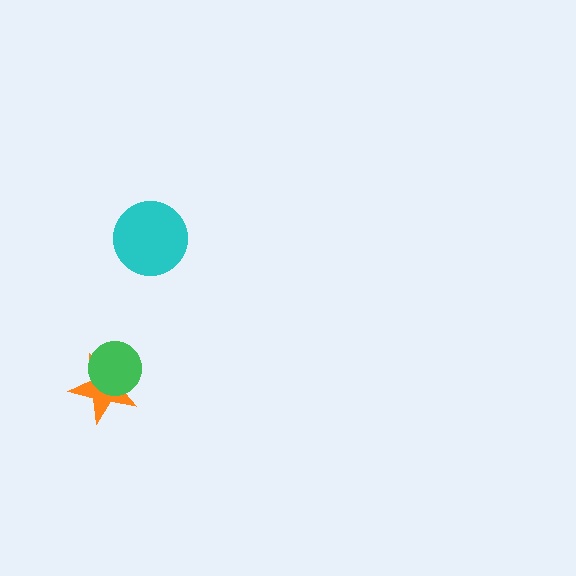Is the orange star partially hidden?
Yes, it is partially covered by another shape.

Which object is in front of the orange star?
The green circle is in front of the orange star.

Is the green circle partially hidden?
No, no other shape covers it.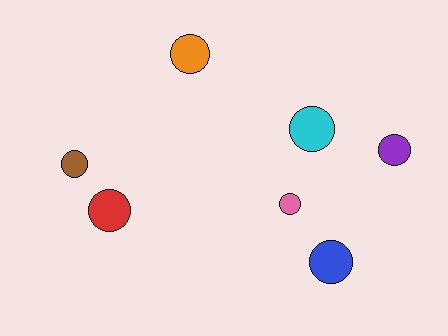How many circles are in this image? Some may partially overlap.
There are 7 circles.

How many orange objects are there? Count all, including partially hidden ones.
There is 1 orange object.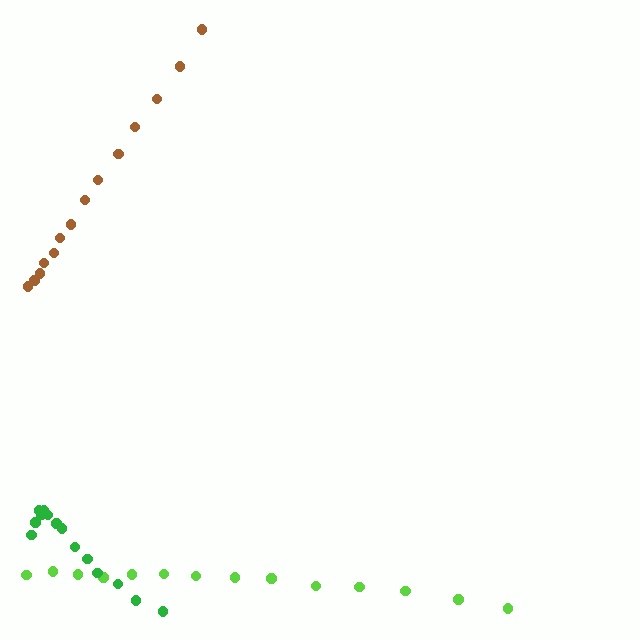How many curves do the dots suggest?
There are 3 distinct paths.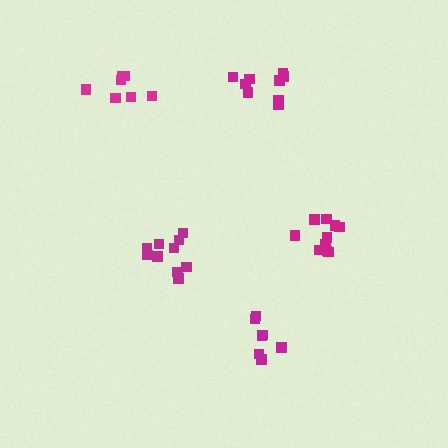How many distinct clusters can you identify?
There are 5 distinct clusters.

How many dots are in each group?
Group 1: 10 dots, Group 2: 7 dots, Group 3: 9 dots, Group 4: 7 dots, Group 5: 10 dots (43 total).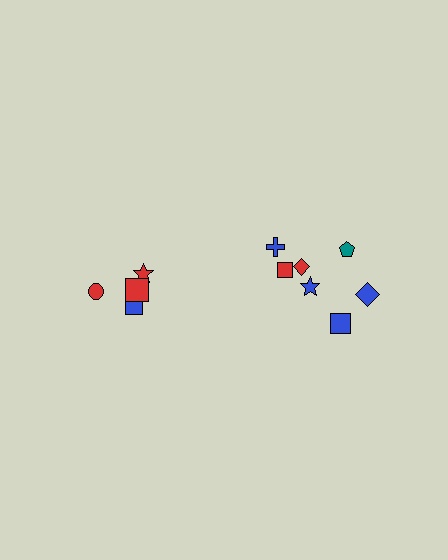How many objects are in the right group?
There are 8 objects.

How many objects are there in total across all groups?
There are 12 objects.